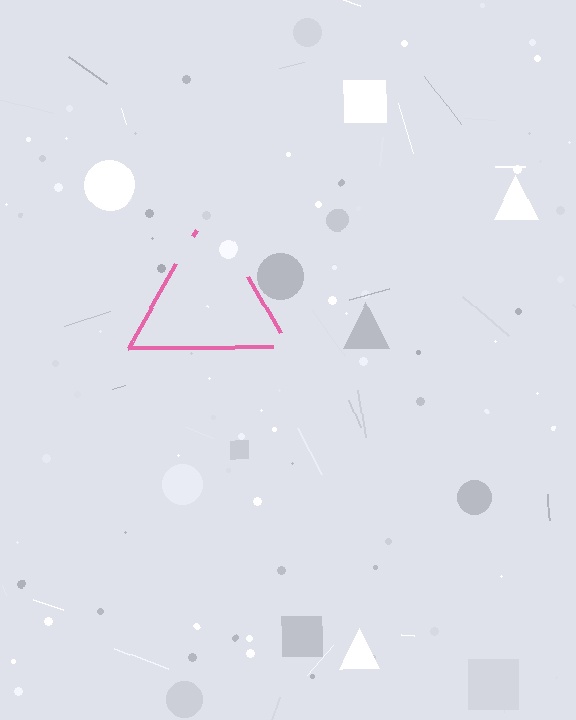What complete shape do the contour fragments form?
The contour fragments form a triangle.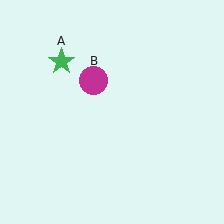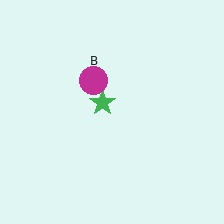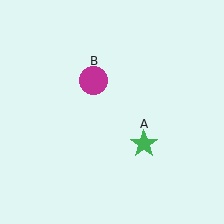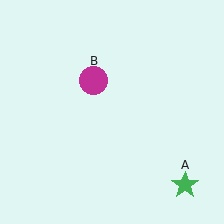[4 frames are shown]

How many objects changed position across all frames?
1 object changed position: green star (object A).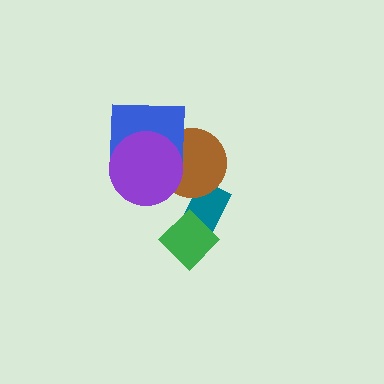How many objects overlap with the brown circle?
3 objects overlap with the brown circle.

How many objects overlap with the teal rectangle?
2 objects overlap with the teal rectangle.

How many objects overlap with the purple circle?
2 objects overlap with the purple circle.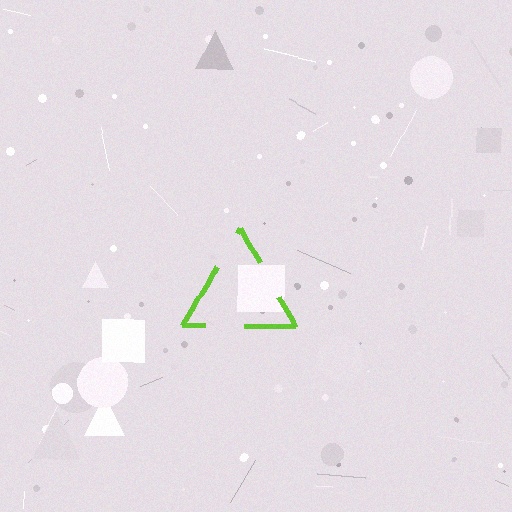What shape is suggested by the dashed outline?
The dashed outline suggests a triangle.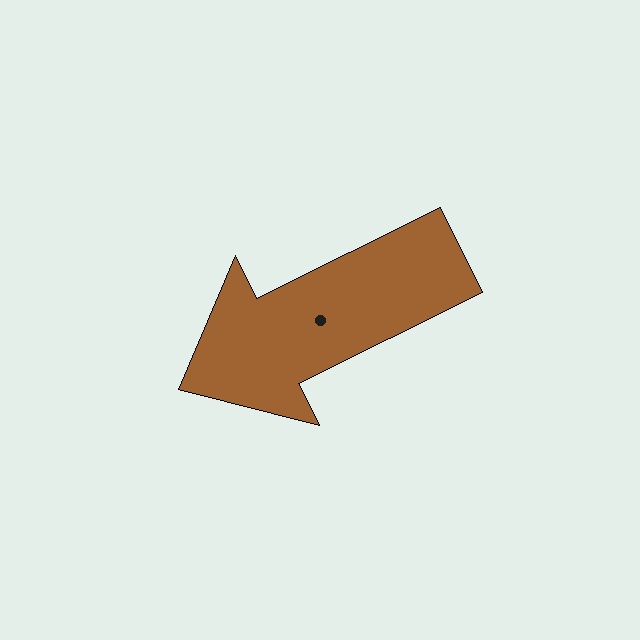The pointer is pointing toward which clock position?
Roughly 8 o'clock.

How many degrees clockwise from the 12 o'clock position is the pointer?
Approximately 244 degrees.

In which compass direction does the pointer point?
Southwest.